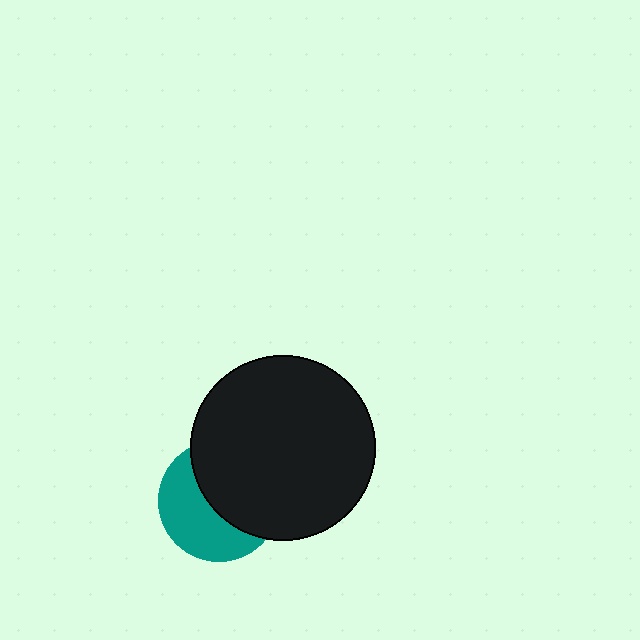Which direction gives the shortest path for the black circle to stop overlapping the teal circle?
Moving toward the upper-right gives the shortest separation.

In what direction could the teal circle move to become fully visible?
The teal circle could move toward the lower-left. That would shift it out from behind the black circle entirely.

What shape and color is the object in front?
The object in front is a black circle.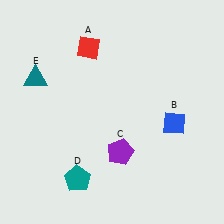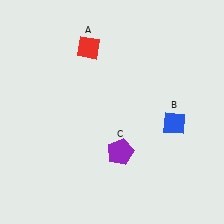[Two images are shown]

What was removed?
The teal triangle (E), the teal pentagon (D) were removed in Image 2.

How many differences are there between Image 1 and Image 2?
There are 2 differences between the two images.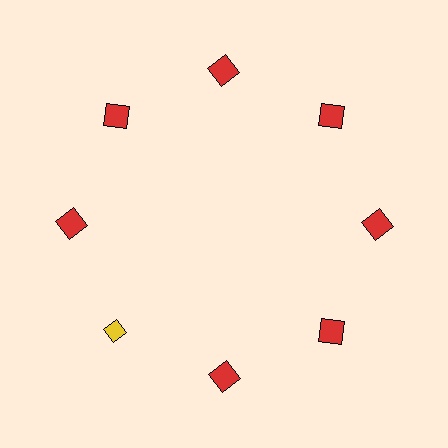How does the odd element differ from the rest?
It differs in both color (yellow instead of red) and shape (diamond instead of square).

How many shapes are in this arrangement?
There are 8 shapes arranged in a ring pattern.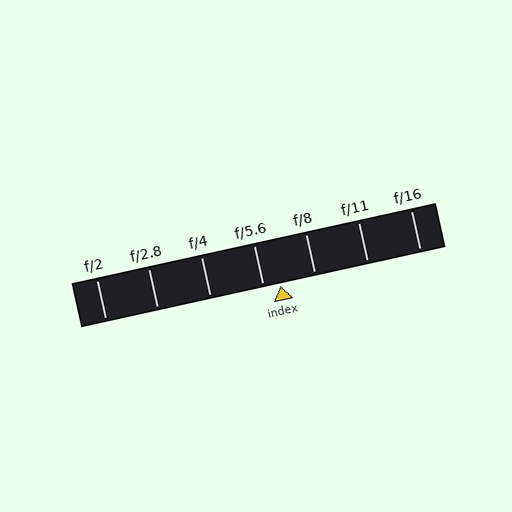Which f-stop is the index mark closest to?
The index mark is closest to f/5.6.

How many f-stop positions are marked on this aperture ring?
There are 7 f-stop positions marked.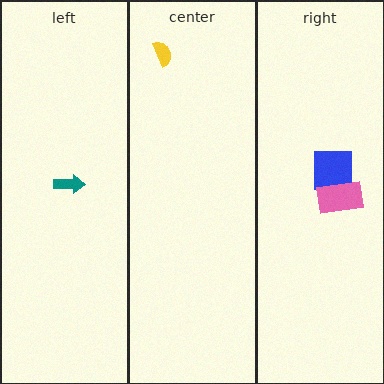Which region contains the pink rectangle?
The right region.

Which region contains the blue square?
The right region.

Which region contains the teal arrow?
The left region.